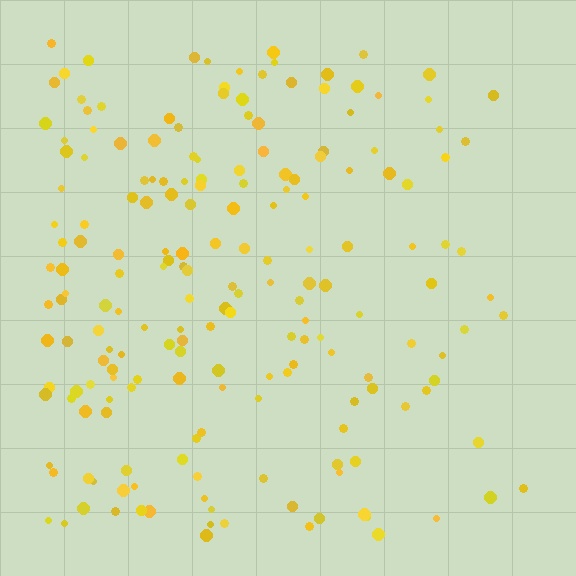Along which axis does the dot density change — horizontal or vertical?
Horizontal.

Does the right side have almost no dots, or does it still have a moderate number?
Still a moderate number, just noticeably fewer than the left.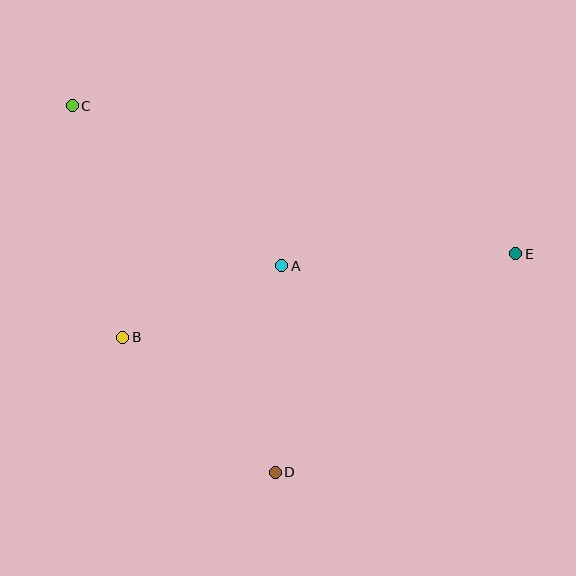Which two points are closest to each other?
Points A and B are closest to each other.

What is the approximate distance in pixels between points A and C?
The distance between A and C is approximately 264 pixels.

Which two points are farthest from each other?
Points C and E are farthest from each other.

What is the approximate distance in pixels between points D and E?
The distance between D and E is approximately 325 pixels.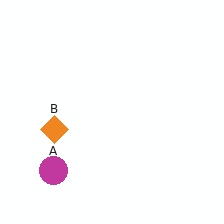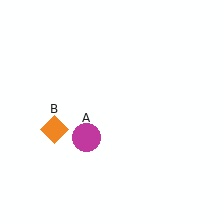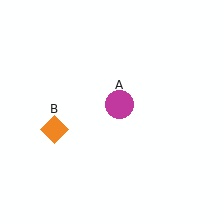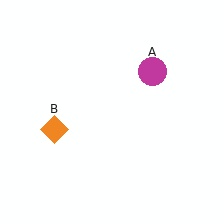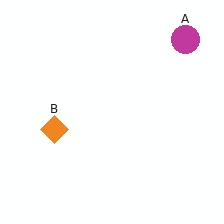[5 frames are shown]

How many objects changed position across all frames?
1 object changed position: magenta circle (object A).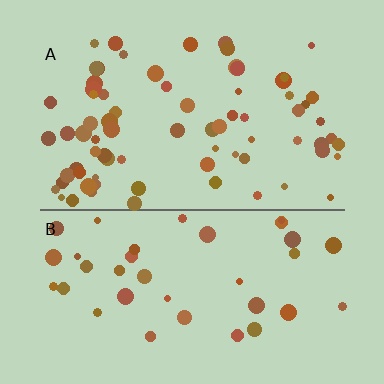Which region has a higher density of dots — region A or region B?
A (the top).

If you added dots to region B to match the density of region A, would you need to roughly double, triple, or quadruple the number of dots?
Approximately double.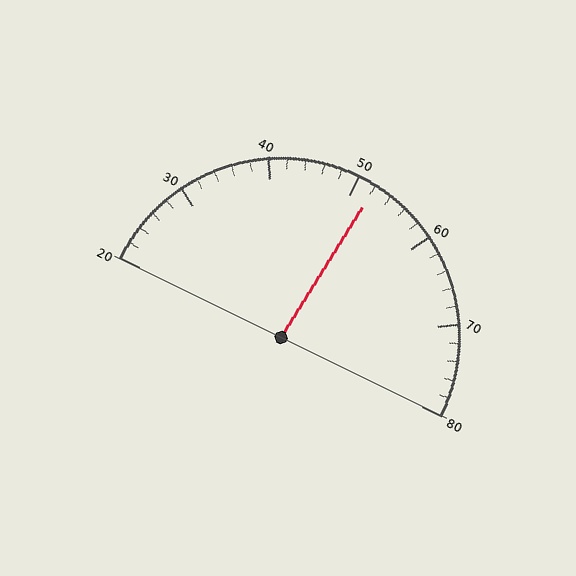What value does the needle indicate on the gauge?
The needle indicates approximately 52.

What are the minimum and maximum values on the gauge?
The gauge ranges from 20 to 80.